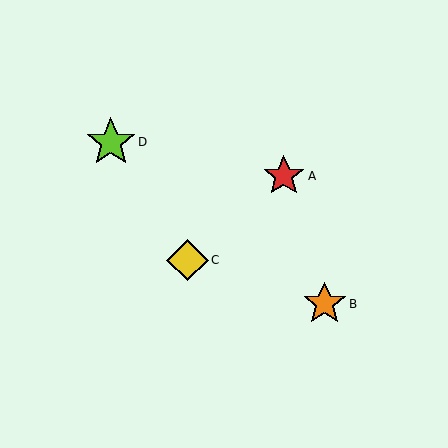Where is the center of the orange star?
The center of the orange star is at (325, 304).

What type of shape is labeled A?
Shape A is a red star.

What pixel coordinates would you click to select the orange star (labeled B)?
Click at (325, 304) to select the orange star B.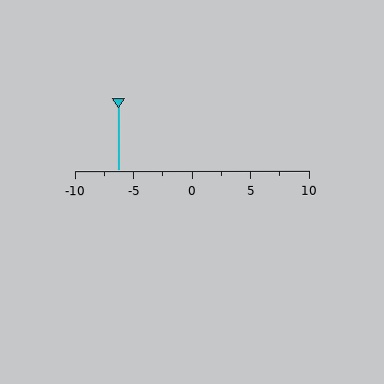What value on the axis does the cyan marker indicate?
The marker indicates approximately -6.2.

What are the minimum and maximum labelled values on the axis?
The axis runs from -10 to 10.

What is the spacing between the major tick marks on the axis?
The major ticks are spaced 5 apart.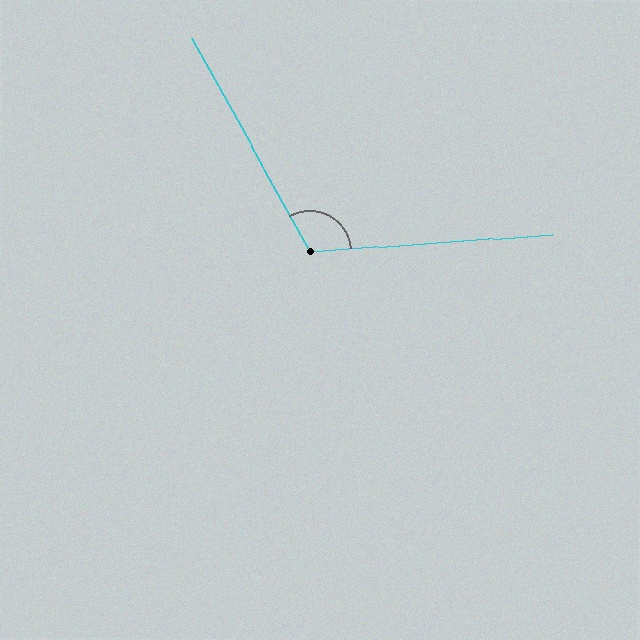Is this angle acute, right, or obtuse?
It is obtuse.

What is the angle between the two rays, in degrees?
Approximately 115 degrees.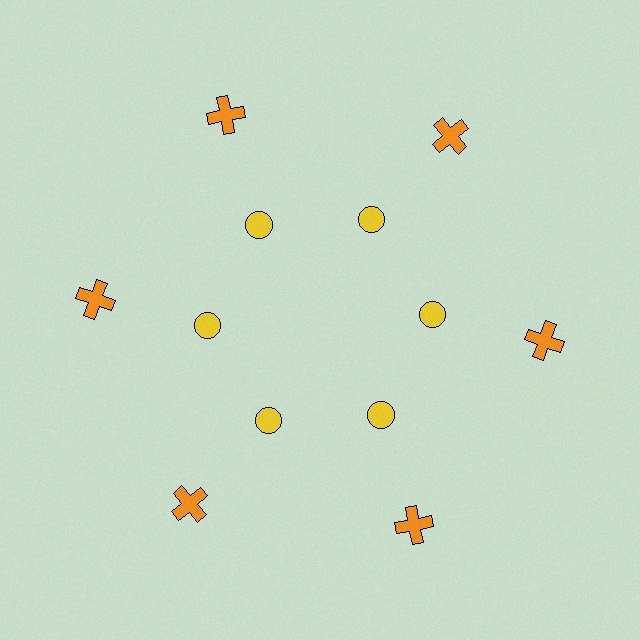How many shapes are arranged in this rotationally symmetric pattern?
There are 12 shapes, arranged in 6 groups of 2.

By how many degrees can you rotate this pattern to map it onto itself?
The pattern maps onto itself every 60 degrees of rotation.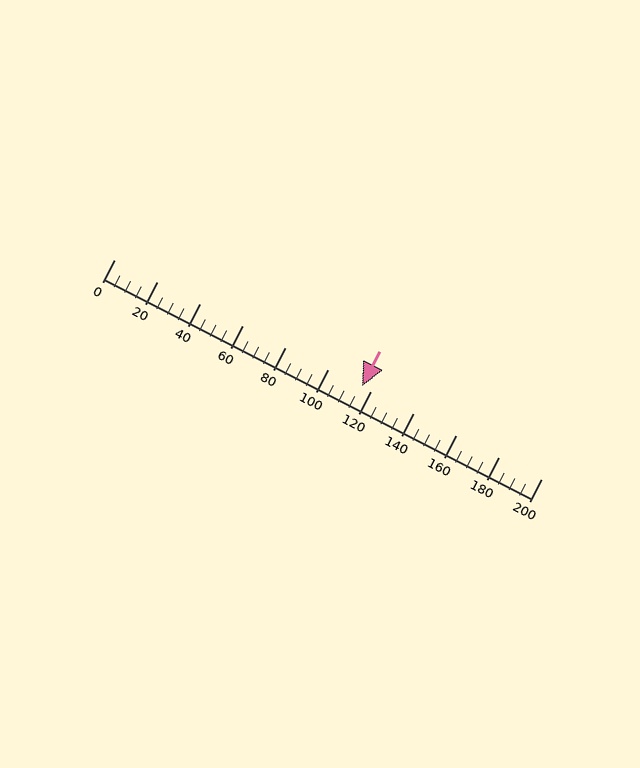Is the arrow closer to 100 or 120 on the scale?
The arrow is closer to 120.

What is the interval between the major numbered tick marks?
The major tick marks are spaced 20 units apart.